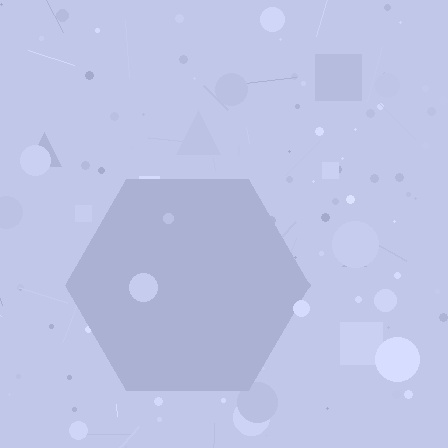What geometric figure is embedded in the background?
A hexagon is embedded in the background.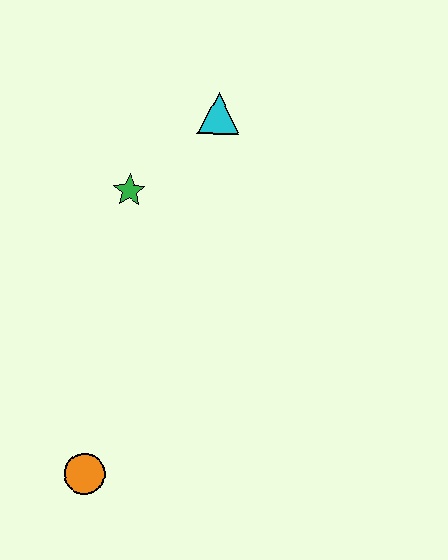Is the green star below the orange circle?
No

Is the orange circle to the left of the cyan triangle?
Yes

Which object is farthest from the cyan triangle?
The orange circle is farthest from the cyan triangle.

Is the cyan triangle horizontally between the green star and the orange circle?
No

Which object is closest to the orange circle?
The green star is closest to the orange circle.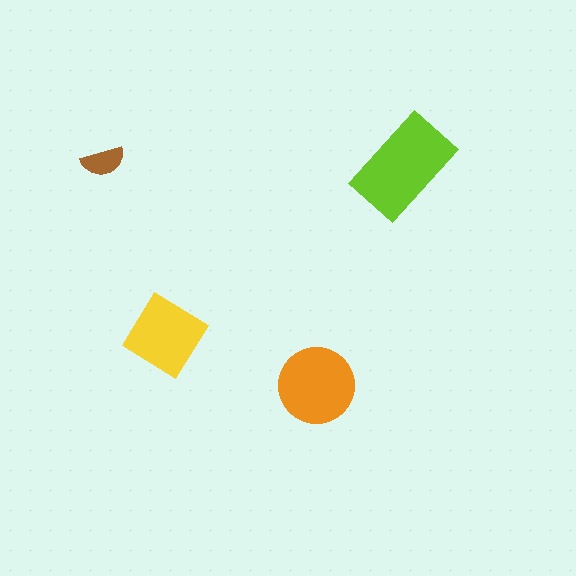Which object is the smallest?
The brown semicircle.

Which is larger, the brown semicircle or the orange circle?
The orange circle.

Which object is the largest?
The lime rectangle.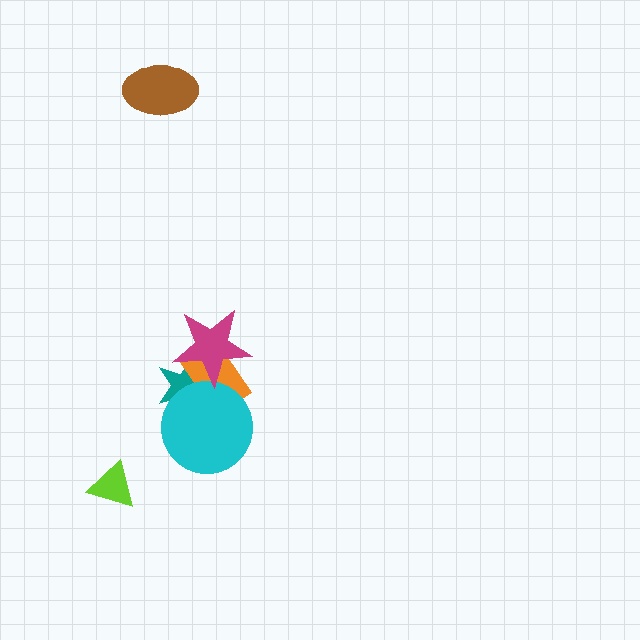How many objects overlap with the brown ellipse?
0 objects overlap with the brown ellipse.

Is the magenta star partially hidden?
No, no other shape covers it.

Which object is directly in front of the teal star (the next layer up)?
The orange rectangle is directly in front of the teal star.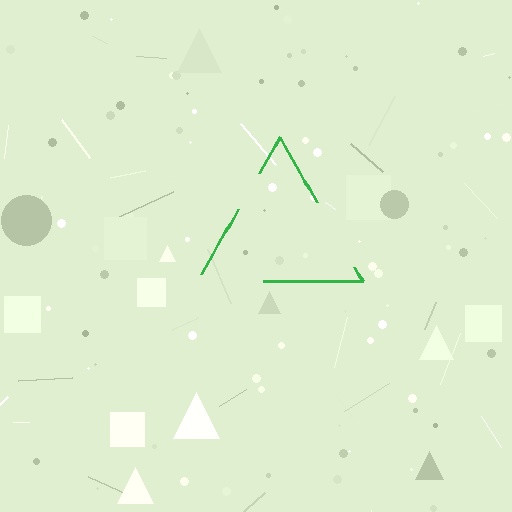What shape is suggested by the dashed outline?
The dashed outline suggests a triangle.